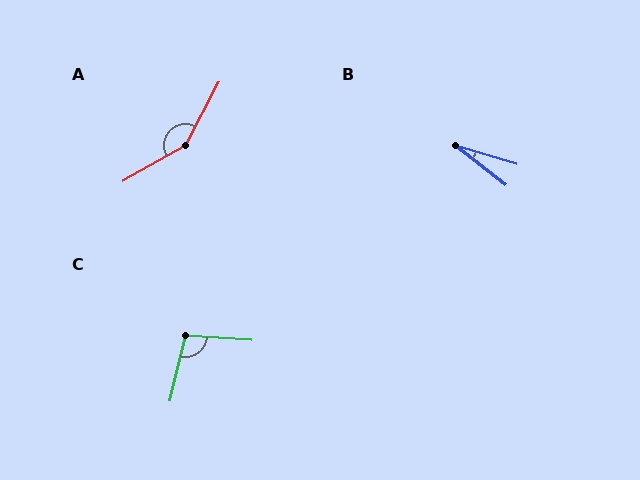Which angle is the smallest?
B, at approximately 21 degrees.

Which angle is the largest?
A, at approximately 147 degrees.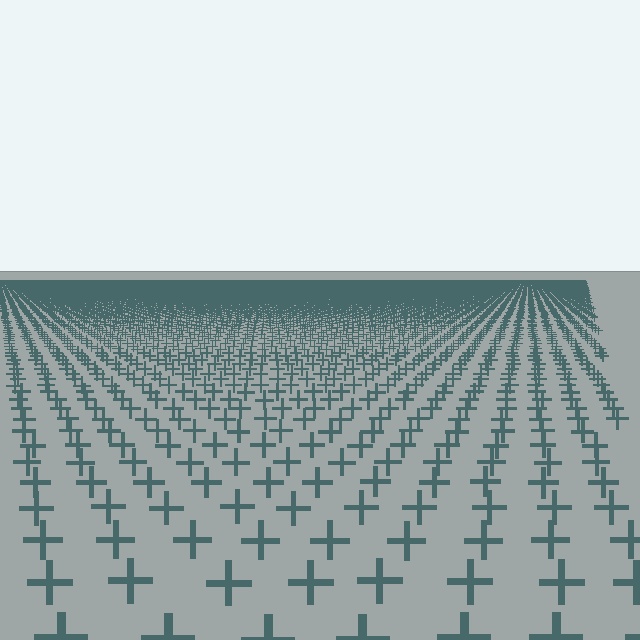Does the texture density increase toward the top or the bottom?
Density increases toward the top.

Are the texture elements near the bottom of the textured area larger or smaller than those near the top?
Larger. Near the bottom, elements are closer to the viewer and appear at a bigger on-screen size.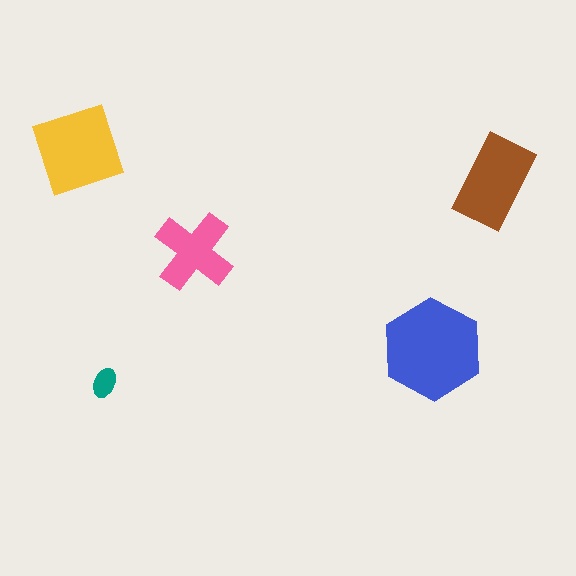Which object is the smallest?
The teal ellipse.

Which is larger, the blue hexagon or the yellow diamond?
The blue hexagon.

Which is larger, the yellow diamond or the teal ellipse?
The yellow diamond.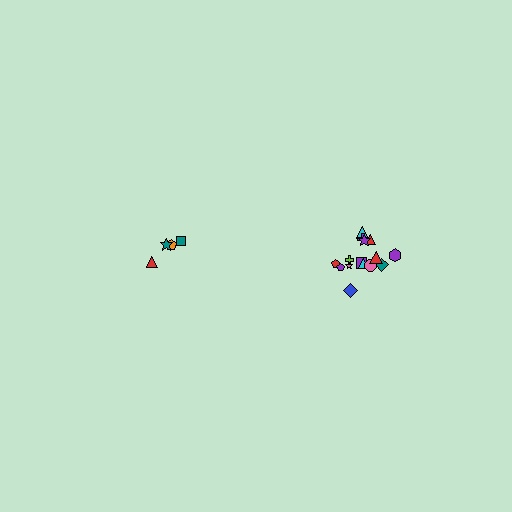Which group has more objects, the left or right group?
The right group.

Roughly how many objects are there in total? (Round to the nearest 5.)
Roughly 20 objects in total.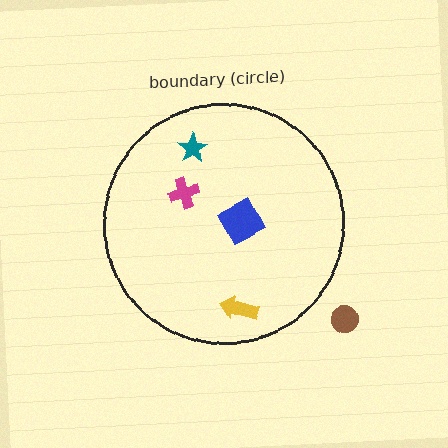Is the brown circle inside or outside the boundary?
Outside.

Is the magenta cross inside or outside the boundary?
Inside.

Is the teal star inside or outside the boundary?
Inside.